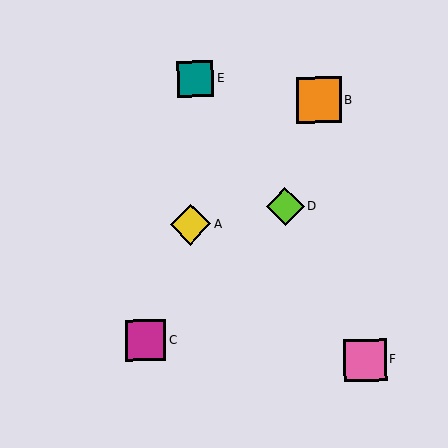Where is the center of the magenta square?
The center of the magenta square is at (145, 341).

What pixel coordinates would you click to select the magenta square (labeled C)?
Click at (145, 341) to select the magenta square C.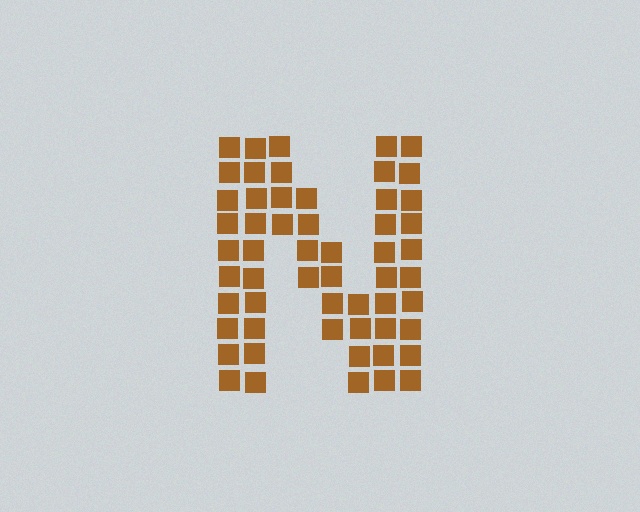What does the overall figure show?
The overall figure shows the letter N.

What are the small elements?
The small elements are squares.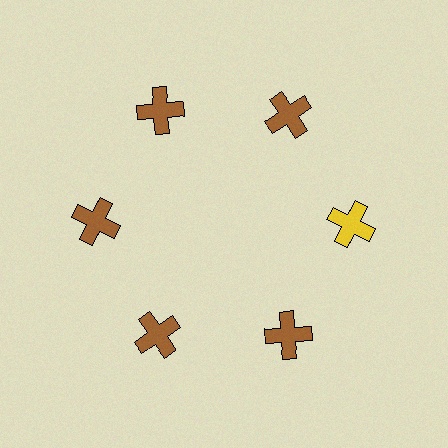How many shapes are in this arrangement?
There are 6 shapes arranged in a ring pattern.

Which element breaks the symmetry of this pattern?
The yellow cross at roughly the 3 o'clock position breaks the symmetry. All other shapes are brown crosses.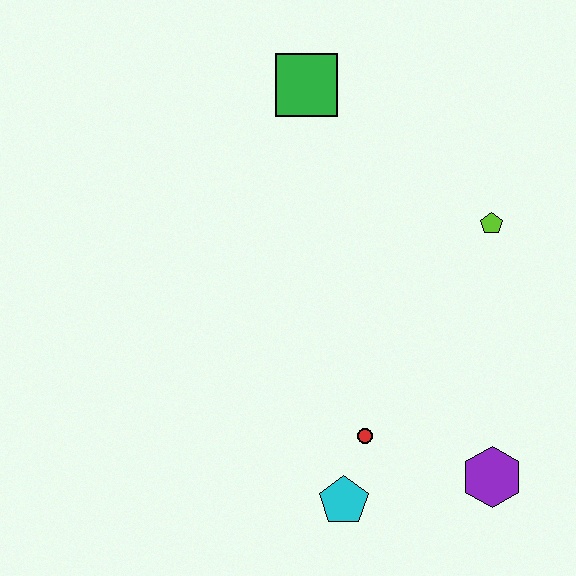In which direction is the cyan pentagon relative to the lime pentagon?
The cyan pentagon is below the lime pentagon.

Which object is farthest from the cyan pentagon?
The green square is farthest from the cyan pentagon.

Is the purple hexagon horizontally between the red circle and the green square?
No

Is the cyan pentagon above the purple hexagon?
No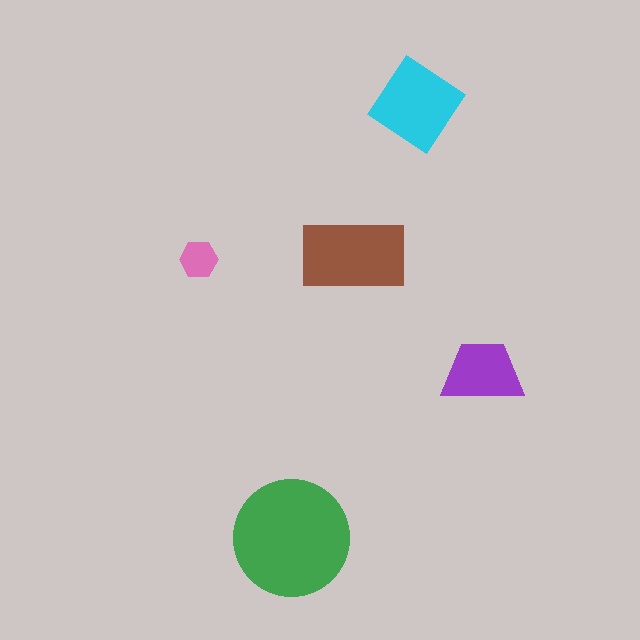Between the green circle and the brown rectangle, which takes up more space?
The green circle.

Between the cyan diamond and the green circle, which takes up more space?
The green circle.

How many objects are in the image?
There are 5 objects in the image.